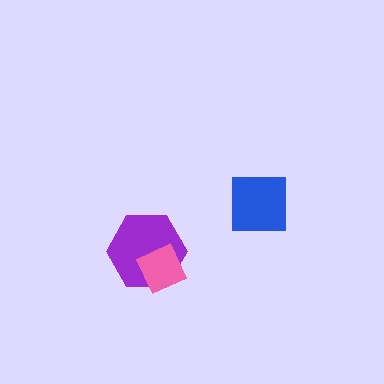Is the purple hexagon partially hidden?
Yes, it is partially covered by another shape.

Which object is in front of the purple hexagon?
The pink diamond is in front of the purple hexagon.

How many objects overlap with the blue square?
0 objects overlap with the blue square.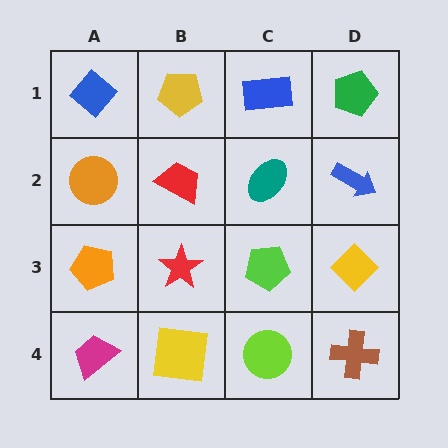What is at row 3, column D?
A yellow diamond.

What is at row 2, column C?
A teal ellipse.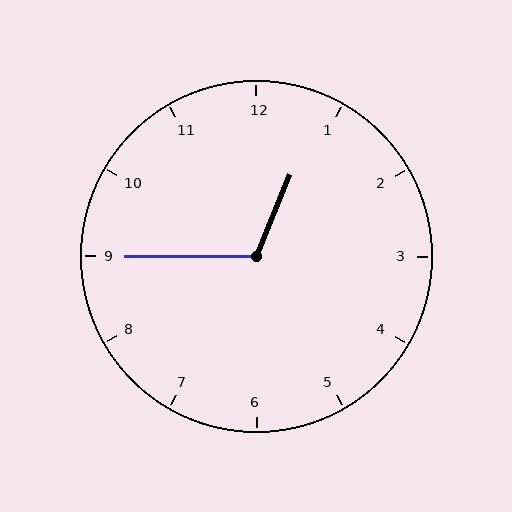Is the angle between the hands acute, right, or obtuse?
It is obtuse.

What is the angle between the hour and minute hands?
Approximately 112 degrees.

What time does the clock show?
12:45.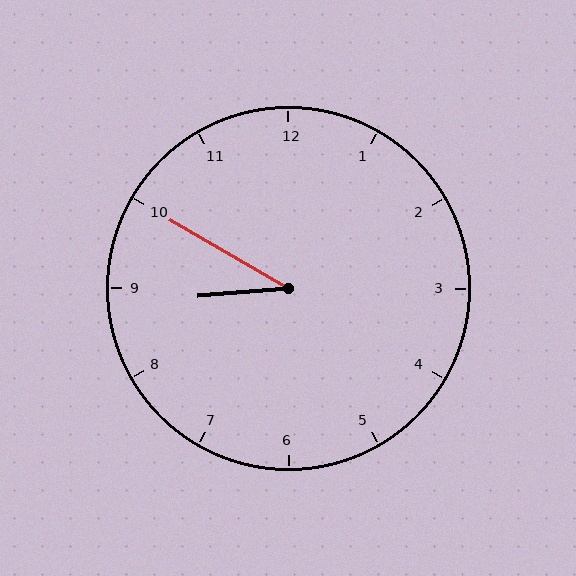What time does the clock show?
8:50.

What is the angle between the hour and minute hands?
Approximately 35 degrees.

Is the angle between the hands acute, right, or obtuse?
It is acute.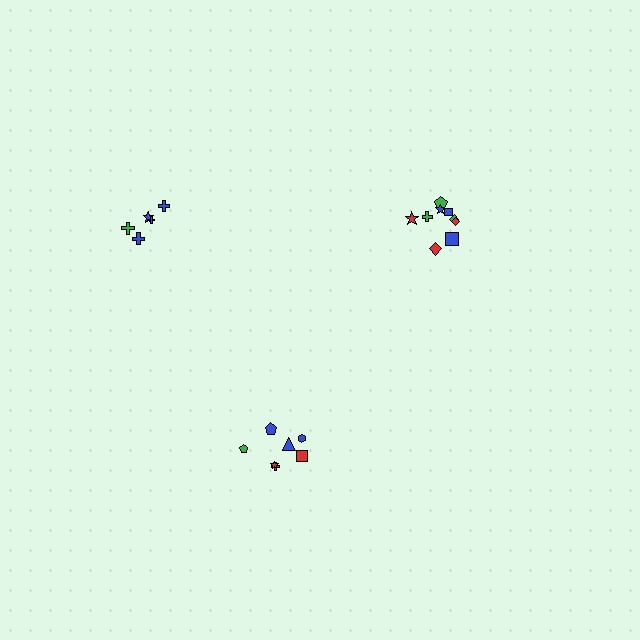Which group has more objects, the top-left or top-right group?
The top-right group.